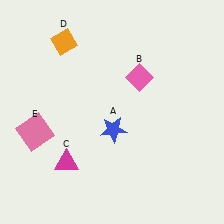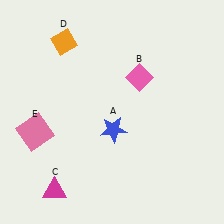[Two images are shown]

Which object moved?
The magenta triangle (C) moved down.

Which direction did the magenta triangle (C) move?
The magenta triangle (C) moved down.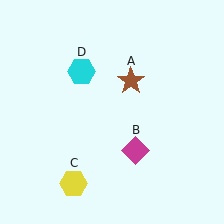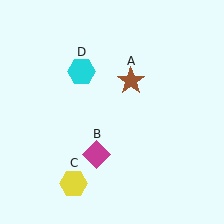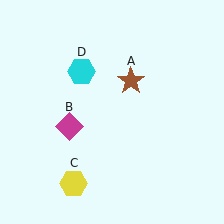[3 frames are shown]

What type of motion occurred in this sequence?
The magenta diamond (object B) rotated clockwise around the center of the scene.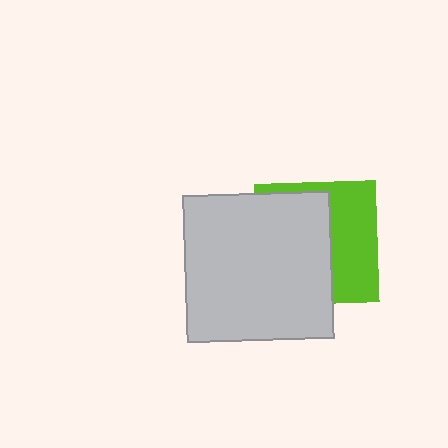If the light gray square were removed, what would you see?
You would see the complete lime square.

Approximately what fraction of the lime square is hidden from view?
Roughly 58% of the lime square is hidden behind the light gray square.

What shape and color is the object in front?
The object in front is a light gray square.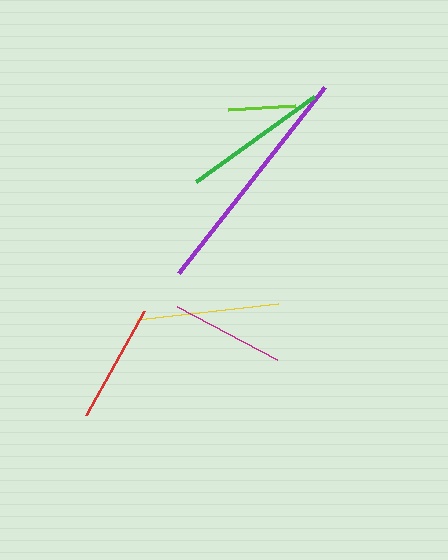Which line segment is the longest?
The purple line is the longest at approximately 237 pixels.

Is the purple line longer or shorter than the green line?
The purple line is longer than the green line.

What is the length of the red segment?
The red segment is approximately 119 pixels long.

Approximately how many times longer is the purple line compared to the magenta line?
The purple line is approximately 2.1 times the length of the magenta line.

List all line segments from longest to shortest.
From longest to shortest: purple, green, yellow, red, magenta, lime.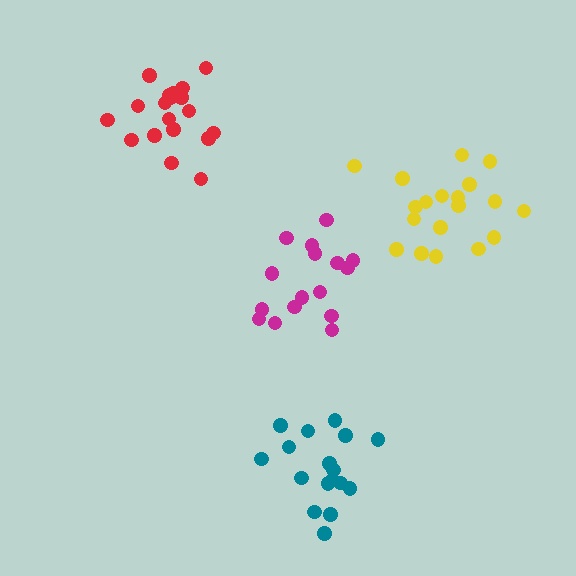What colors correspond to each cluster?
The clusters are colored: red, yellow, magenta, teal.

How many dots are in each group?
Group 1: 20 dots, Group 2: 19 dots, Group 3: 16 dots, Group 4: 17 dots (72 total).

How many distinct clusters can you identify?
There are 4 distinct clusters.